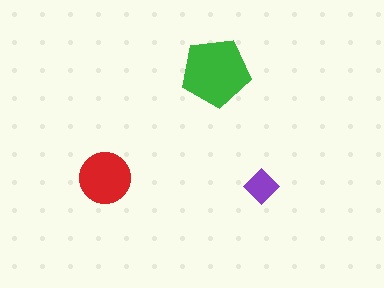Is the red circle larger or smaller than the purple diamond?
Larger.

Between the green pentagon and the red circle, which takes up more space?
The green pentagon.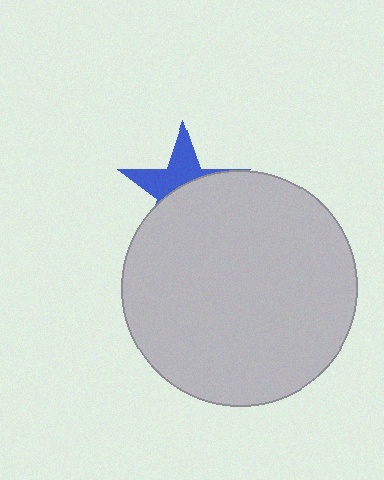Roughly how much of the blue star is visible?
A small part of it is visible (roughly 41%).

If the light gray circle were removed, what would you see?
You would see the complete blue star.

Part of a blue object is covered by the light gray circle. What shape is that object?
It is a star.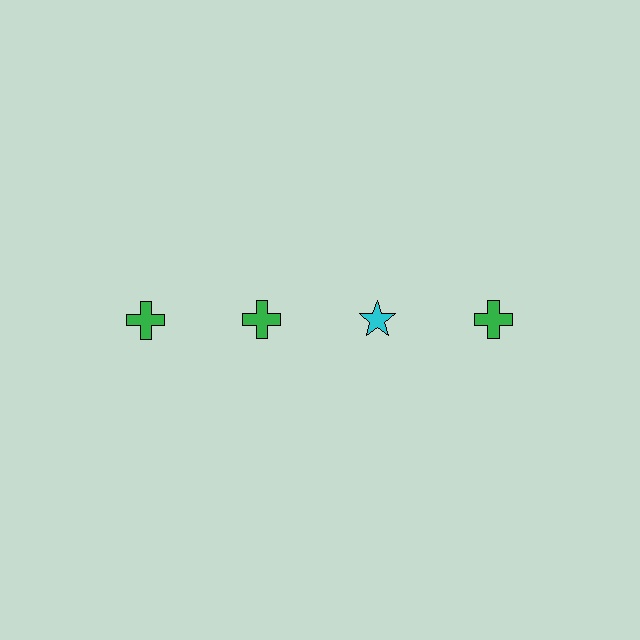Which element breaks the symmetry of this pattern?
The cyan star in the top row, center column breaks the symmetry. All other shapes are green crosses.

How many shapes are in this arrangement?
There are 4 shapes arranged in a grid pattern.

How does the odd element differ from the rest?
It differs in both color (cyan instead of green) and shape (star instead of cross).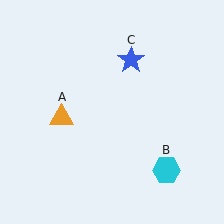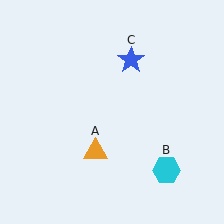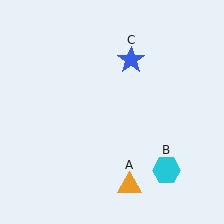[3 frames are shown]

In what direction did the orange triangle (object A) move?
The orange triangle (object A) moved down and to the right.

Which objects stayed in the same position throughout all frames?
Cyan hexagon (object B) and blue star (object C) remained stationary.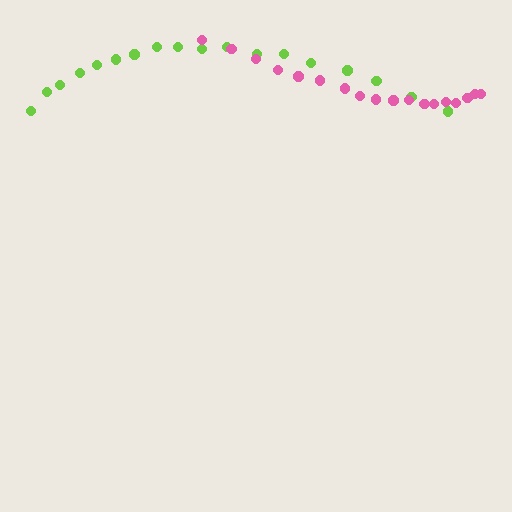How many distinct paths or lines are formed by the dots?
There are 2 distinct paths.